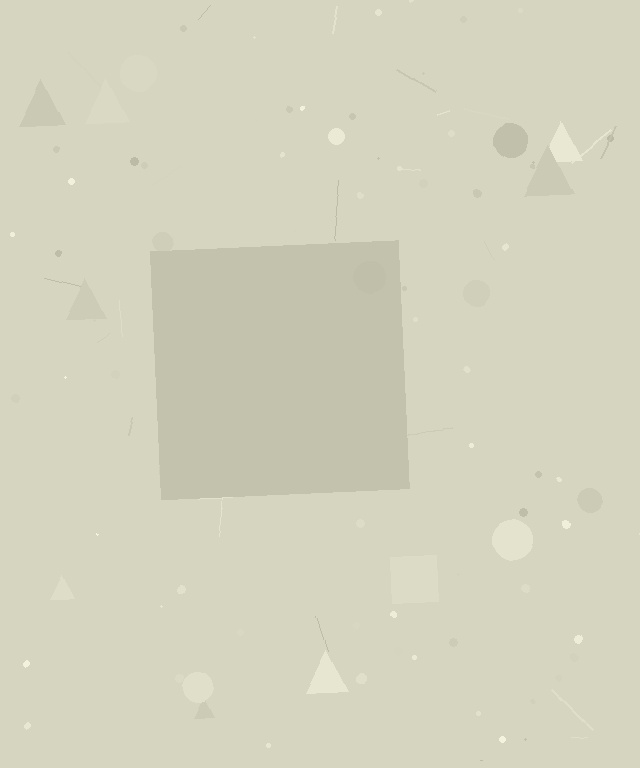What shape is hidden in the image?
A square is hidden in the image.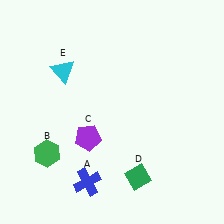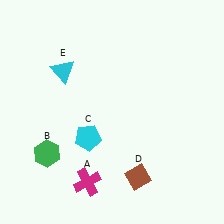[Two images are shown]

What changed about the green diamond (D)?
In Image 1, D is green. In Image 2, it changed to brown.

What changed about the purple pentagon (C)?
In Image 1, C is purple. In Image 2, it changed to cyan.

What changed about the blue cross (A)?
In Image 1, A is blue. In Image 2, it changed to magenta.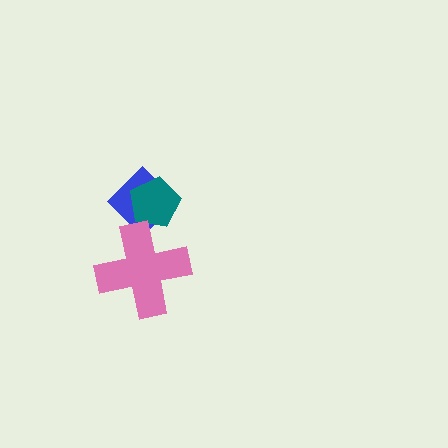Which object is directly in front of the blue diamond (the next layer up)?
The teal pentagon is directly in front of the blue diamond.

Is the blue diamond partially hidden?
Yes, it is partially covered by another shape.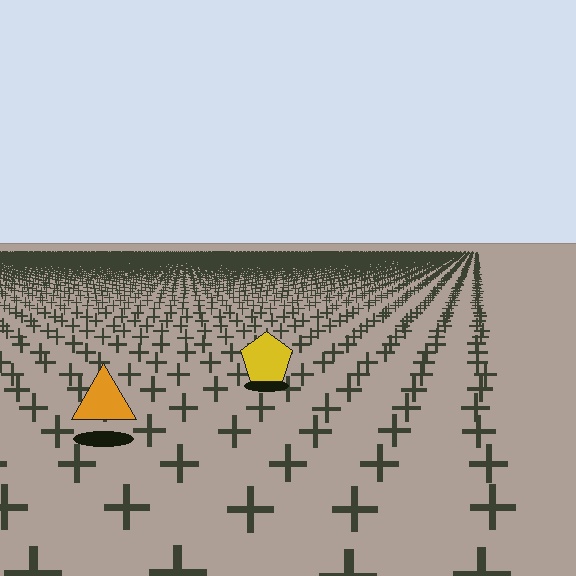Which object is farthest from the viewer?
The yellow pentagon is farthest from the viewer. It appears smaller and the ground texture around it is denser.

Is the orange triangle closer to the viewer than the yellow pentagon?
Yes. The orange triangle is closer — you can tell from the texture gradient: the ground texture is coarser near it.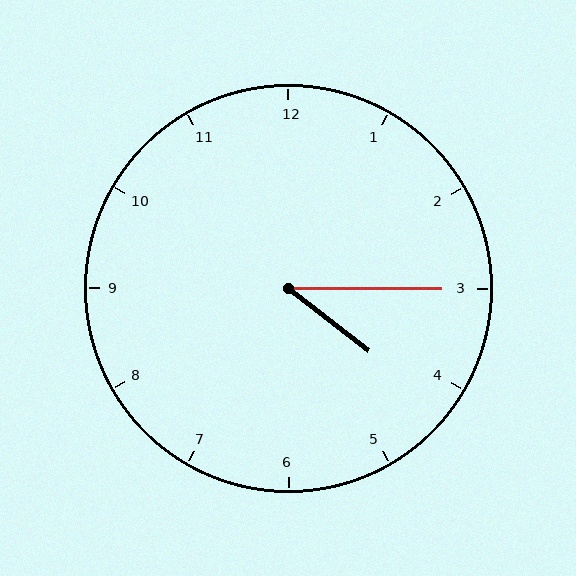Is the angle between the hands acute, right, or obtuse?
It is acute.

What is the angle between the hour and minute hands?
Approximately 38 degrees.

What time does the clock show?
4:15.